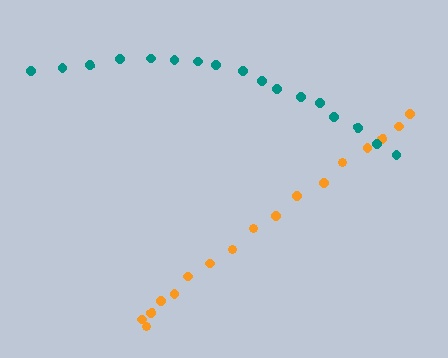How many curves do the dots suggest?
There are 2 distinct paths.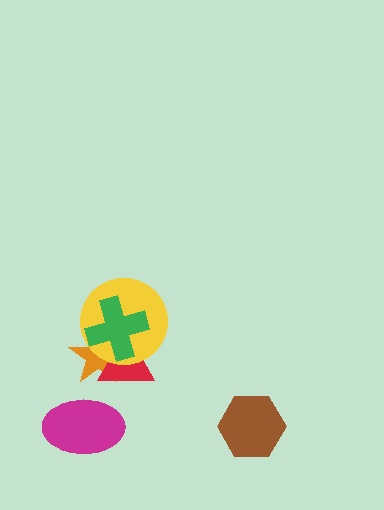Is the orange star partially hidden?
Yes, it is partially covered by another shape.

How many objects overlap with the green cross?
3 objects overlap with the green cross.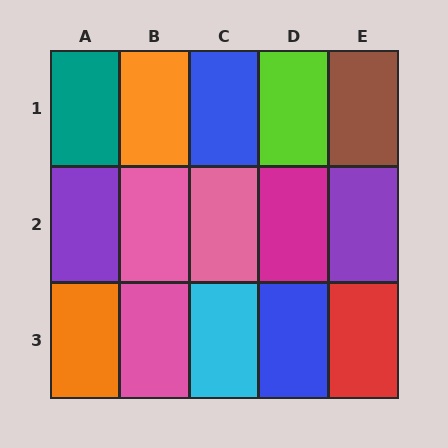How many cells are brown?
1 cell is brown.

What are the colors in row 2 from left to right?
Purple, pink, pink, magenta, purple.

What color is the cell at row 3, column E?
Red.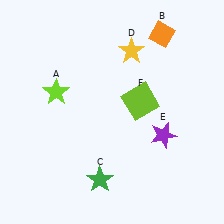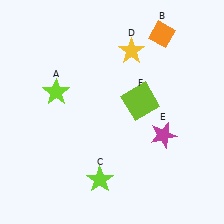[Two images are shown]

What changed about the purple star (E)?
In Image 1, E is purple. In Image 2, it changed to magenta.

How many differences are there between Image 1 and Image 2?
There are 2 differences between the two images.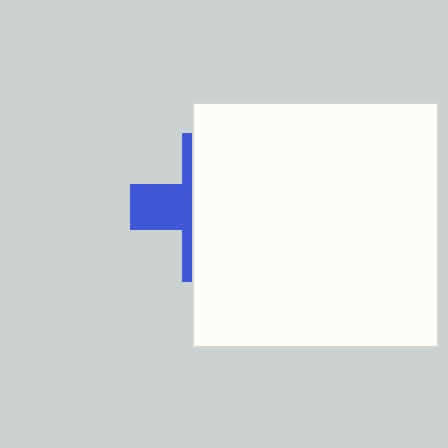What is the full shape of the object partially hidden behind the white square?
The partially hidden object is a blue cross.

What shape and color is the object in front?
The object in front is a white square.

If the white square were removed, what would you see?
You would see the complete blue cross.